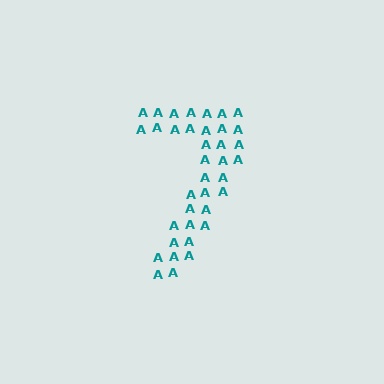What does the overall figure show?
The overall figure shows the digit 7.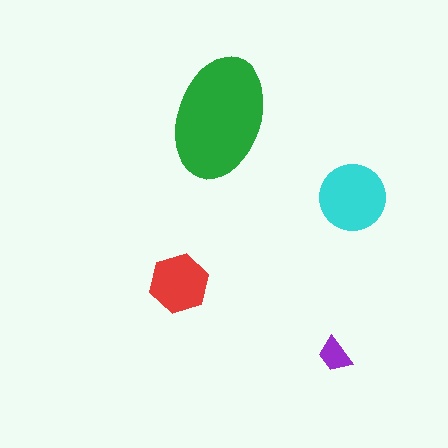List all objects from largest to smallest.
The green ellipse, the cyan circle, the red hexagon, the purple trapezoid.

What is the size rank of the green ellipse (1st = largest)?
1st.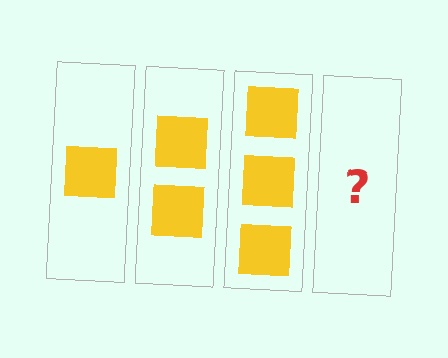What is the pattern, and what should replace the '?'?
The pattern is that each step adds one more square. The '?' should be 4 squares.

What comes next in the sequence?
The next element should be 4 squares.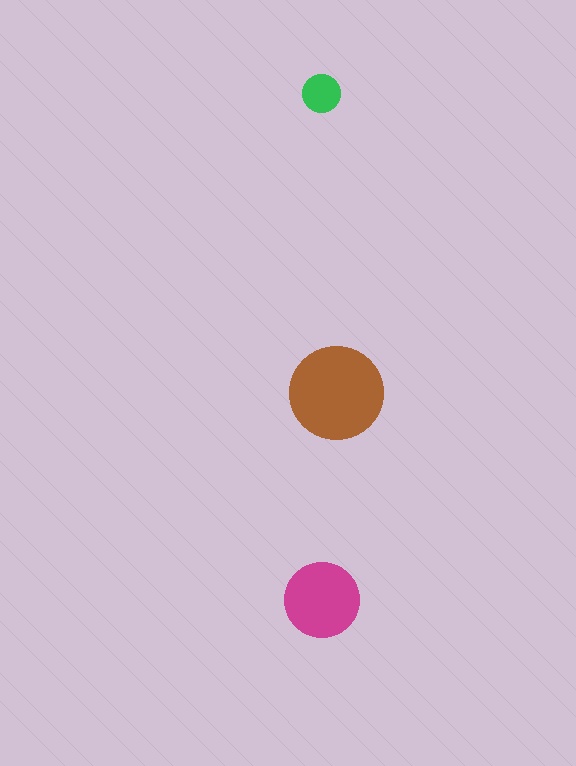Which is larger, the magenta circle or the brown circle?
The brown one.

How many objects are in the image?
There are 3 objects in the image.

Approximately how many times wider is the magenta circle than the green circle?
About 2 times wider.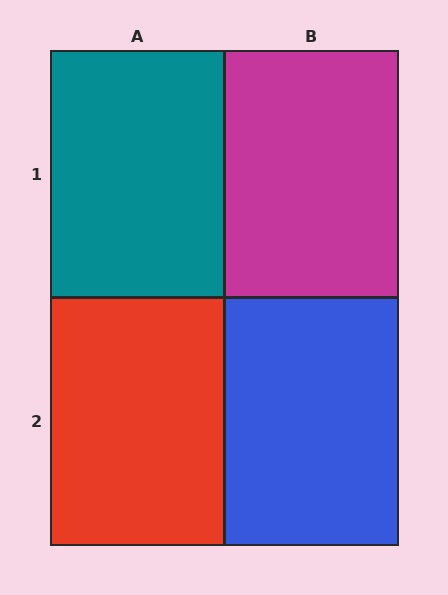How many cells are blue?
1 cell is blue.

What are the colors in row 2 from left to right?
Red, blue.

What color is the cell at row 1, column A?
Teal.